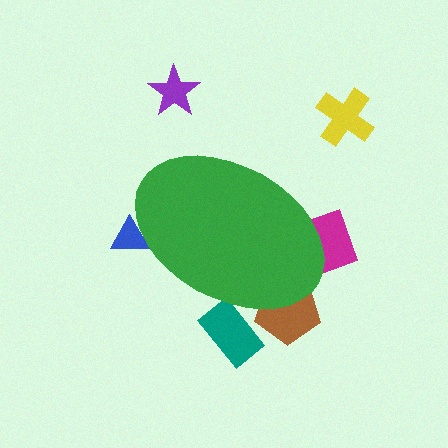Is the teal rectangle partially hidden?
Yes, the teal rectangle is partially hidden behind the green ellipse.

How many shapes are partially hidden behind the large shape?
4 shapes are partially hidden.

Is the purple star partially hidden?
No, the purple star is fully visible.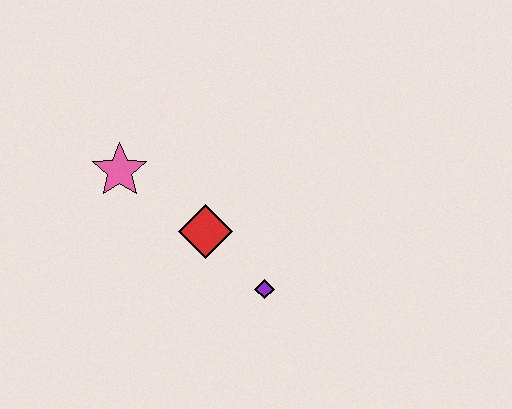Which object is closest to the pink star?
The red diamond is closest to the pink star.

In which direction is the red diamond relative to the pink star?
The red diamond is to the right of the pink star.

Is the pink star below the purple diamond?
No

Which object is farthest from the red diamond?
The pink star is farthest from the red diamond.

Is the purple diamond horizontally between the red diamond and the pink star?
No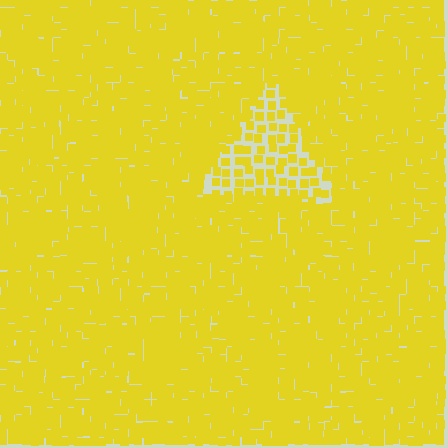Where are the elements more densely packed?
The elements are more densely packed outside the triangle boundary.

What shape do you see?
I see a triangle.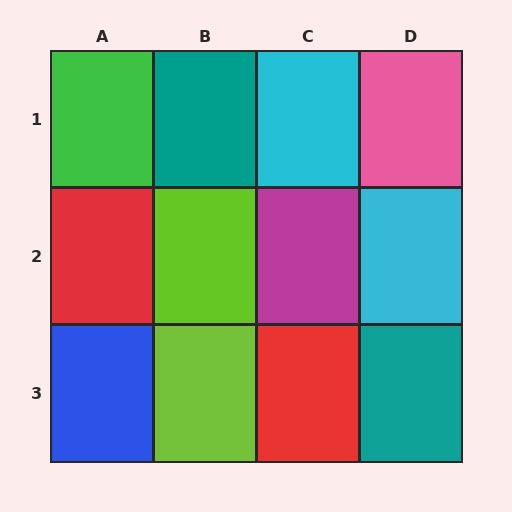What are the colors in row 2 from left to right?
Red, lime, magenta, cyan.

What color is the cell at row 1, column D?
Pink.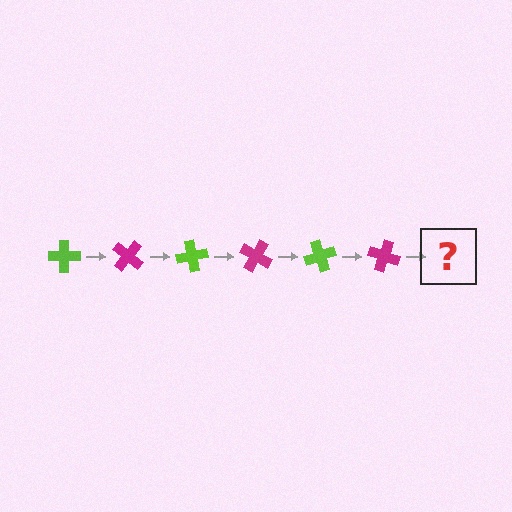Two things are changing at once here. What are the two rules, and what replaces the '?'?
The two rules are that it rotates 40 degrees each step and the color cycles through lime and magenta. The '?' should be a lime cross, rotated 240 degrees from the start.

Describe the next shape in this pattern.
It should be a lime cross, rotated 240 degrees from the start.